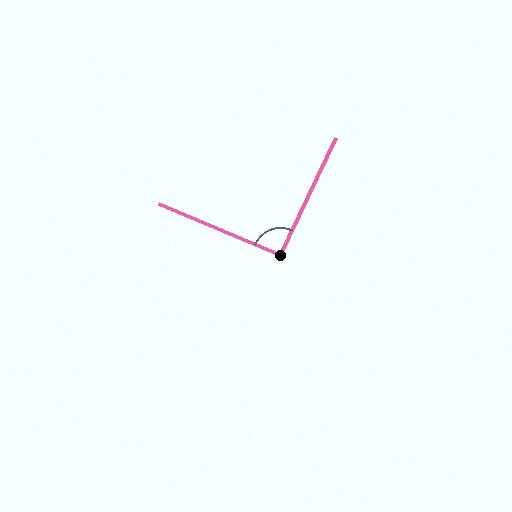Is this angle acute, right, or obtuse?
It is approximately a right angle.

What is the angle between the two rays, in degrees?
Approximately 93 degrees.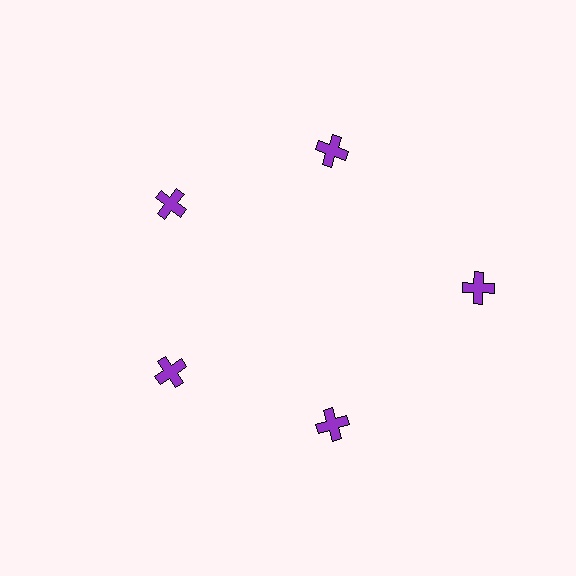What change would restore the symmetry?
The symmetry would be restored by moving it inward, back onto the ring so that all 5 crosses sit at equal angles and equal distance from the center.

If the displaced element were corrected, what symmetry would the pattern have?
It would have 5-fold rotational symmetry — the pattern would map onto itself every 72 degrees.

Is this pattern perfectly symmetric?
No. The 5 purple crosses are arranged in a ring, but one element near the 3 o'clock position is pushed outward from the center, breaking the 5-fold rotational symmetry.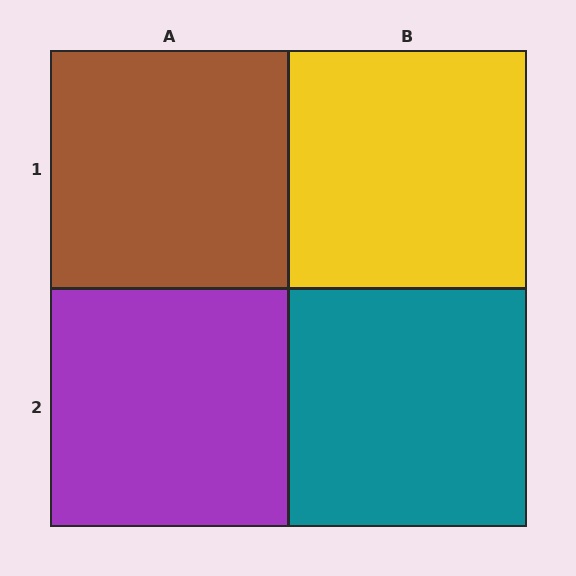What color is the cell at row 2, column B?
Teal.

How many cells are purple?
1 cell is purple.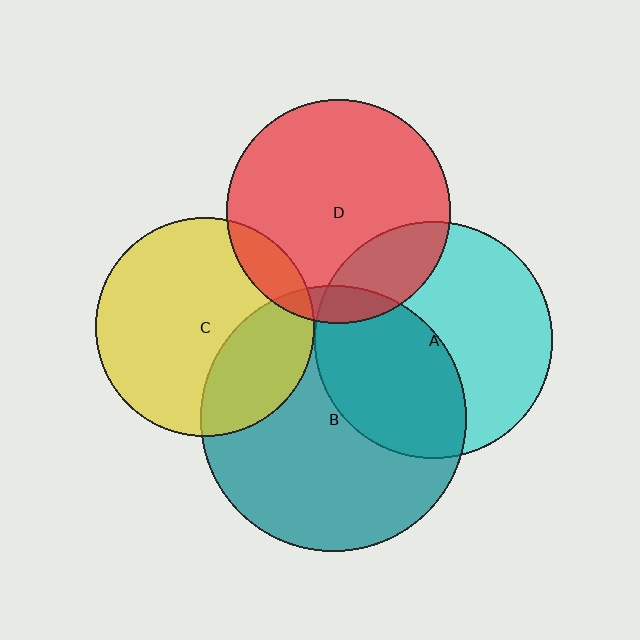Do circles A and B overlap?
Yes.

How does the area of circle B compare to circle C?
Approximately 1.5 times.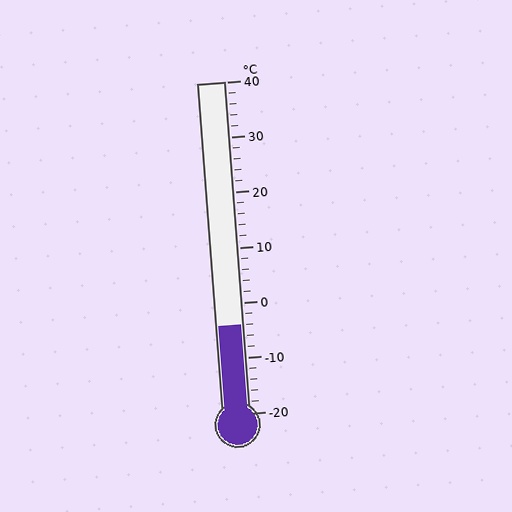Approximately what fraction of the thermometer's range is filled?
The thermometer is filled to approximately 25% of its range.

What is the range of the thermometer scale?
The thermometer scale ranges from -20°C to 40°C.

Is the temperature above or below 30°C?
The temperature is below 30°C.